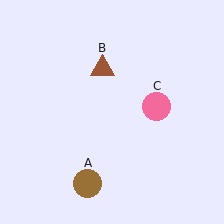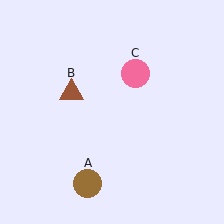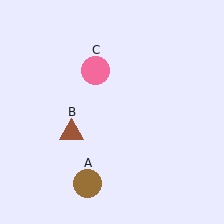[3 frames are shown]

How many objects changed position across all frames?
2 objects changed position: brown triangle (object B), pink circle (object C).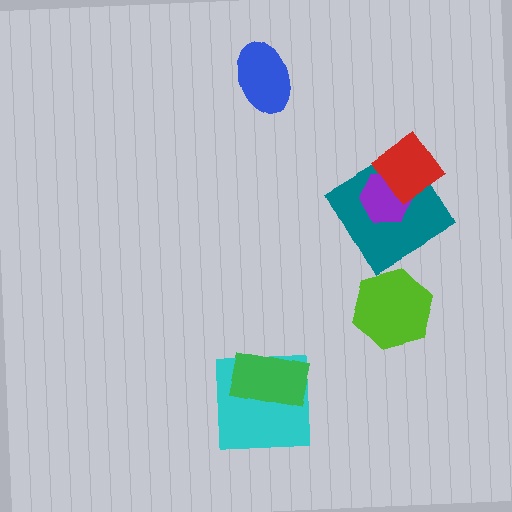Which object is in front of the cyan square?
The green rectangle is in front of the cyan square.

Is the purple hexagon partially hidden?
Yes, it is partially covered by another shape.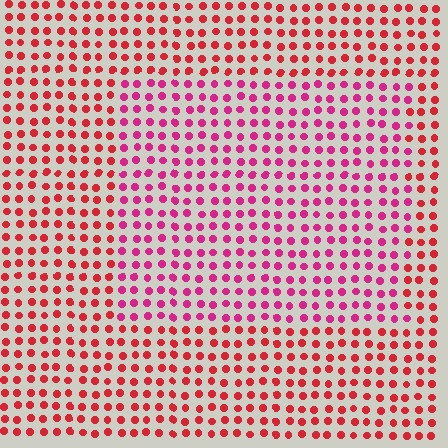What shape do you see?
I see a rectangle.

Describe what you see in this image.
The image is filled with small red elements in a uniform arrangement. A rectangle-shaped region is visible where the elements are tinted to a slightly different hue, forming a subtle color boundary.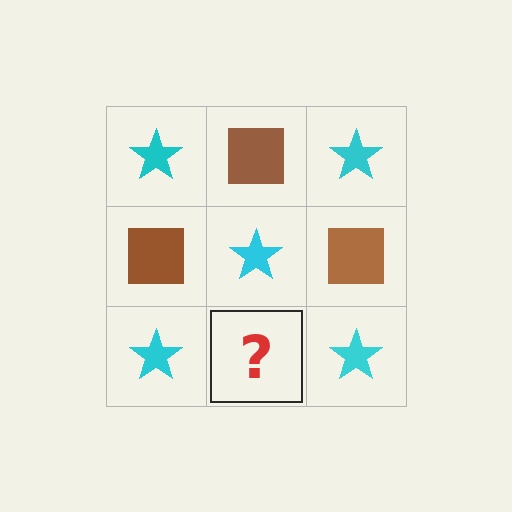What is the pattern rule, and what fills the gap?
The rule is that it alternates cyan star and brown square in a checkerboard pattern. The gap should be filled with a brown square.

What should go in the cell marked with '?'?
The missing cell should contain a brown square.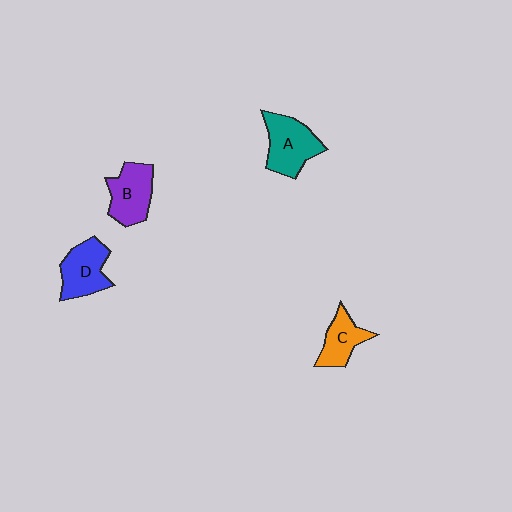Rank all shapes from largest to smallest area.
From largest to smallest: A (teal), D (blue), B (purple), C (orange).